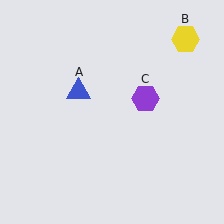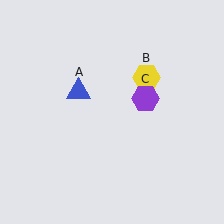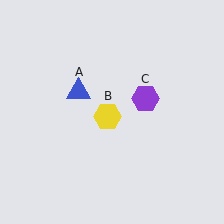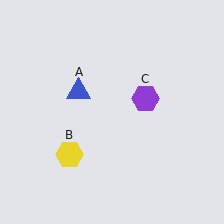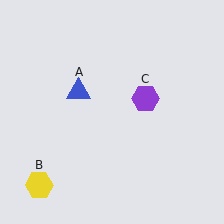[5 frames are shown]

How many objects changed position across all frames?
1 object changed position: yellow hexagon (object B).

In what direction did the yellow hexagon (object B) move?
The yellow hexagon (object B) moved down and to the left.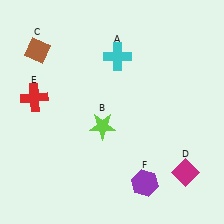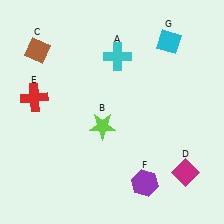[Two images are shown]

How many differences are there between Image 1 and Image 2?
There is 1 difference between the two images.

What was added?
A cyan diamond (G) was added in Image 2.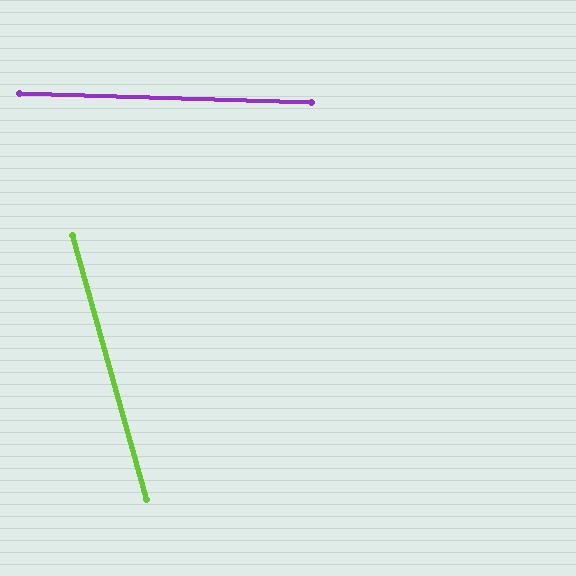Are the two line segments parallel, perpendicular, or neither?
Neither parallel nor perpendicular — they differ by about 72°.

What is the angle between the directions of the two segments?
Approximately 72 degrees.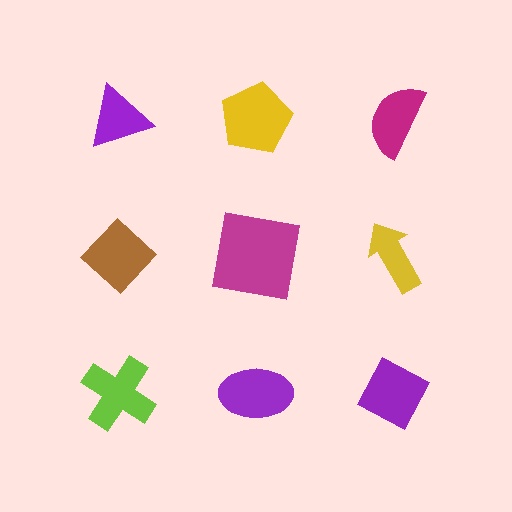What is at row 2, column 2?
A magenta square.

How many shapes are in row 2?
3 shapes.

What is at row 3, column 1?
A lime cross.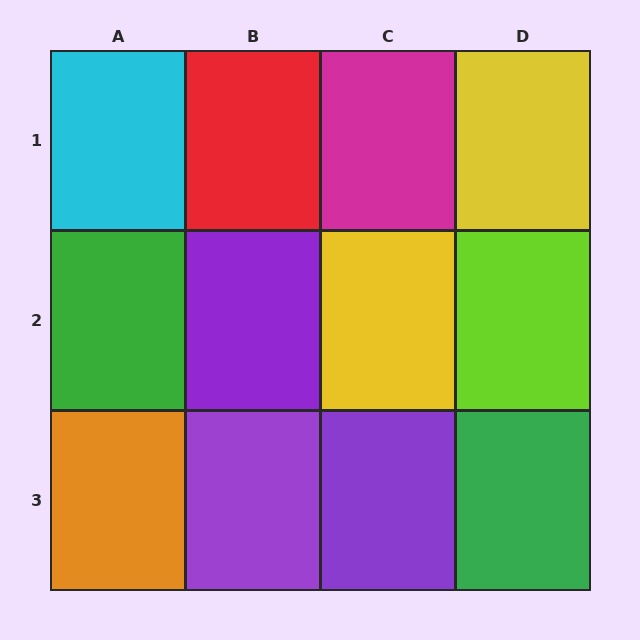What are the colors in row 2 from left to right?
Green, purple, yellow, lime.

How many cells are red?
1 cell is red.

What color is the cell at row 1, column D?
Yellow.